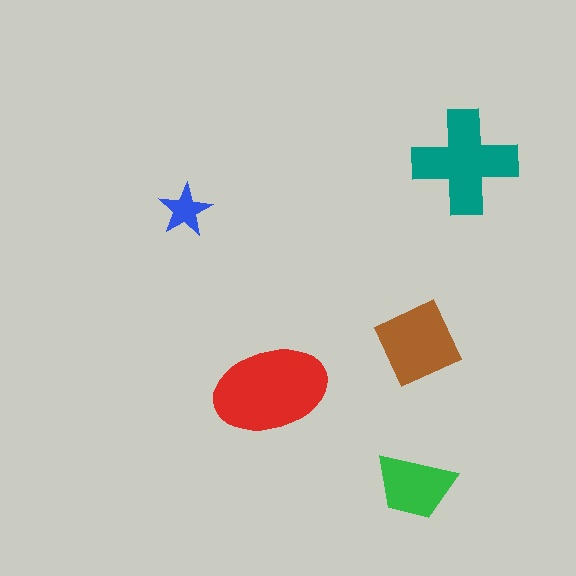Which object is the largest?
The red ellipse.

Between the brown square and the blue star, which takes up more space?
The brown square.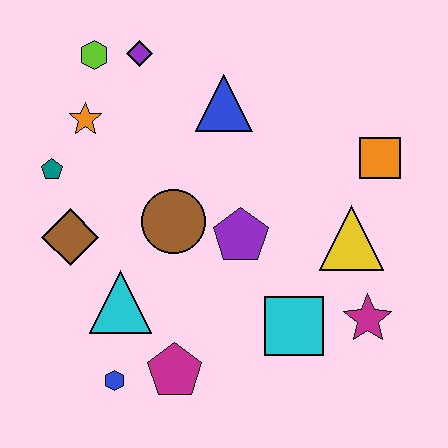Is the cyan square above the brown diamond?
No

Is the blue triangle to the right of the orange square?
No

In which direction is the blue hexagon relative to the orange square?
The blue hexagon is to the left of the orange square.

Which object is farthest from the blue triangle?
The blue hexagon is farthest from the blue triangle.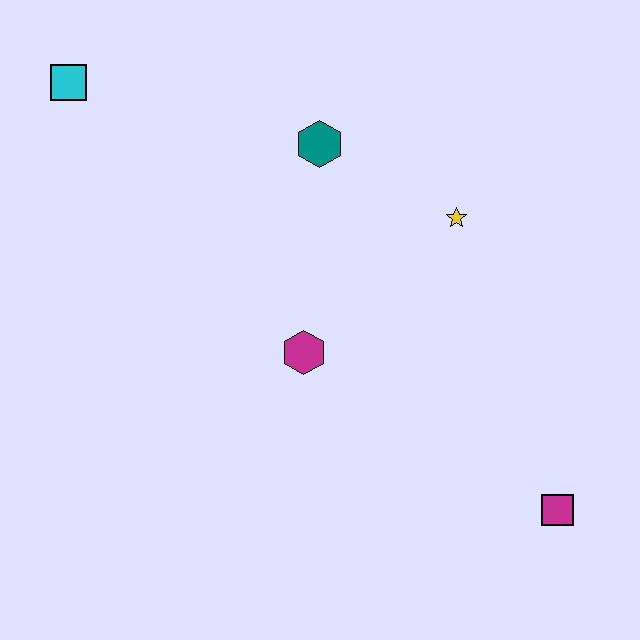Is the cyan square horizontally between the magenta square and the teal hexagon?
No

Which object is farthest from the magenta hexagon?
The cyan square is farthest from the magenta hexagon.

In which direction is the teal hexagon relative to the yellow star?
The teal hexagon is to the left of the yellow star.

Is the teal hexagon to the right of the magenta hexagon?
Yes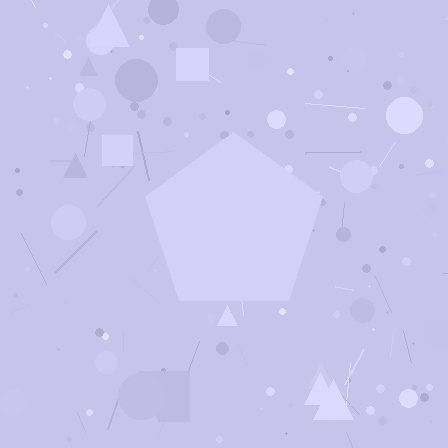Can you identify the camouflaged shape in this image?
The camouflaged shape is a pentagon.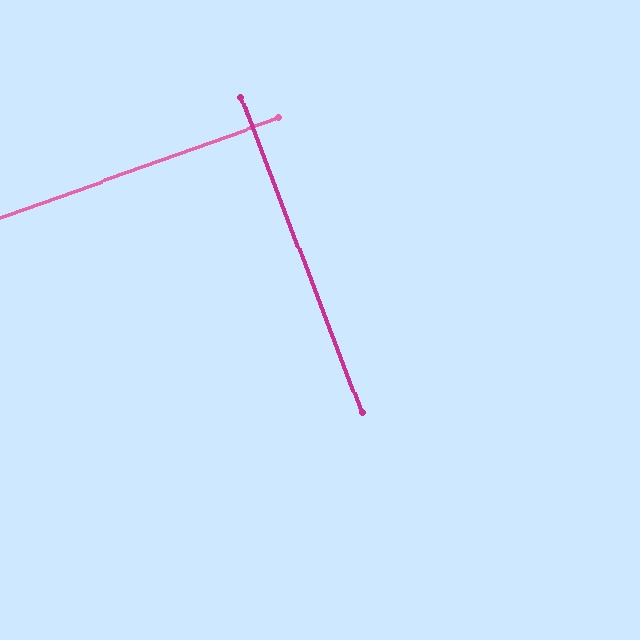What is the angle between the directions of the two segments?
Approximately 89 degrees.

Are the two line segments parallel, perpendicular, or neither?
Perpendicular — they meet at approximately 89°.